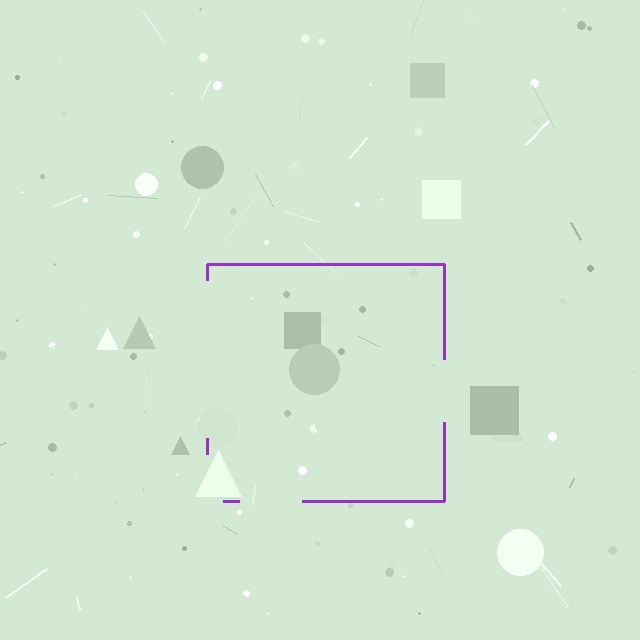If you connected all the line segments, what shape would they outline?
They would outline a square.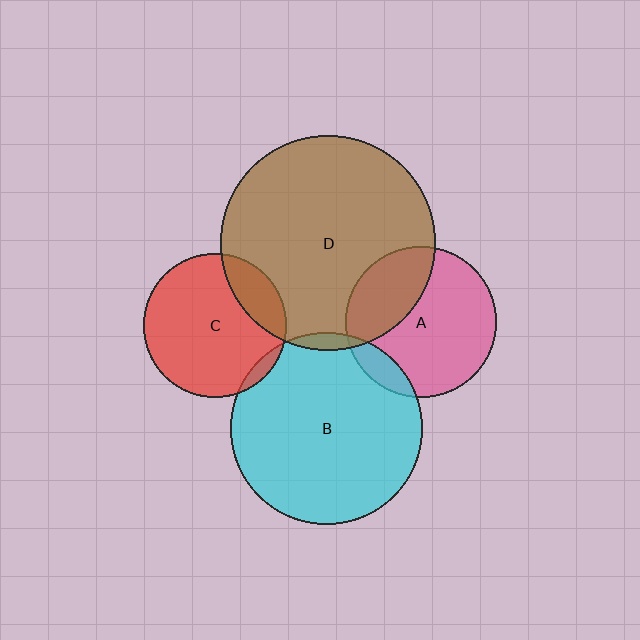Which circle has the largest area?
Circle D (brown).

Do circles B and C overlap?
Yes.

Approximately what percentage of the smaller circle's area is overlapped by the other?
Approximately 5%.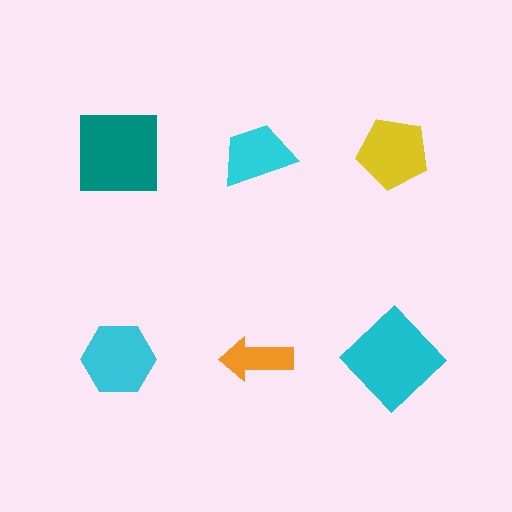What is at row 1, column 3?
A yellow pentagon.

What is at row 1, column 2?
A cyan trapezoid.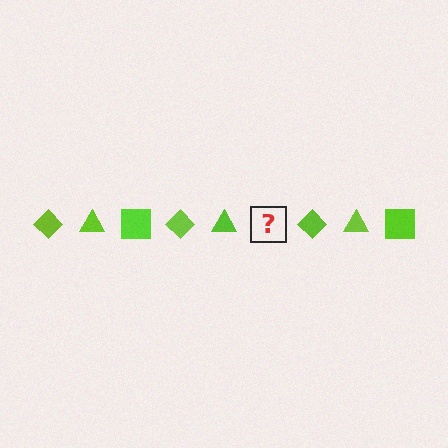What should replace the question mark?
The question mark should be replaced with a lime square.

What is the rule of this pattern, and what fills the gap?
The rule is that the pattern cycles through diamond, triangle, square shapes in lime. The gap should be filled with a lime square.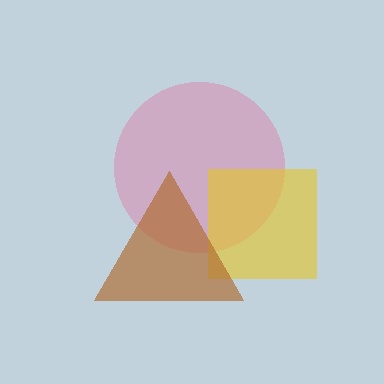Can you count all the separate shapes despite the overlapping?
Yes, there are 3 separate shapes.